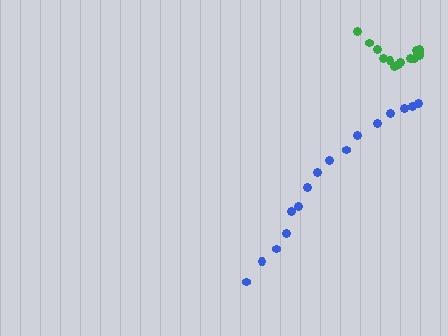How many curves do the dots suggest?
There are 2 distinct paths.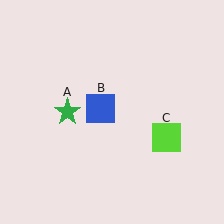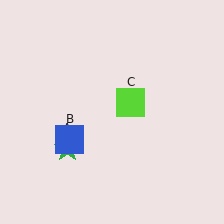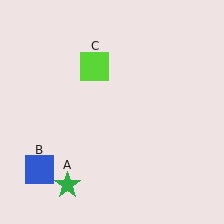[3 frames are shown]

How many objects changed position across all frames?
3 objects changed position: green star (object A), blue square (object B), lime square (object C).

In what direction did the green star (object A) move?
The green star (object A) moved down.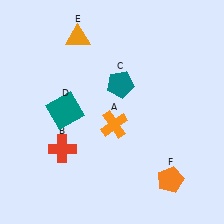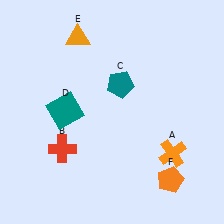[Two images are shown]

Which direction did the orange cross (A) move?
The orange cross (A) moved right.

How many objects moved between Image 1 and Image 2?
1 object moved between the two images.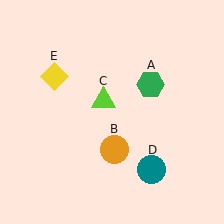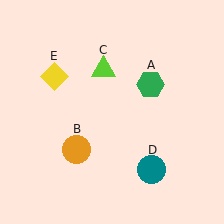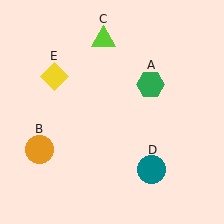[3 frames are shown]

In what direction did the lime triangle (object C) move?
The lime triangle (object C) moved up.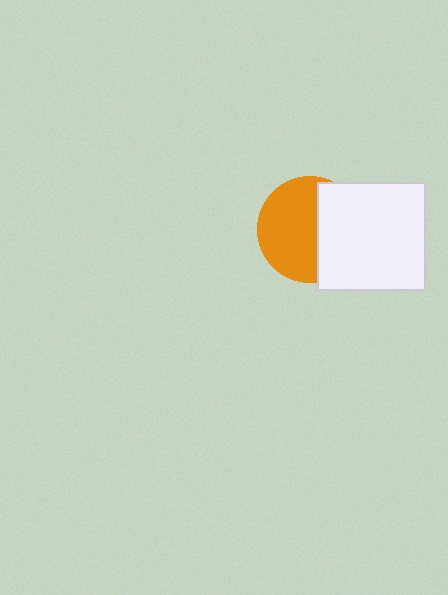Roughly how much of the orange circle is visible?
About half of it is visible (roughly 60%).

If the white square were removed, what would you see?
You would see the complete orange circle.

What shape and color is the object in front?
The object in front is a white square.